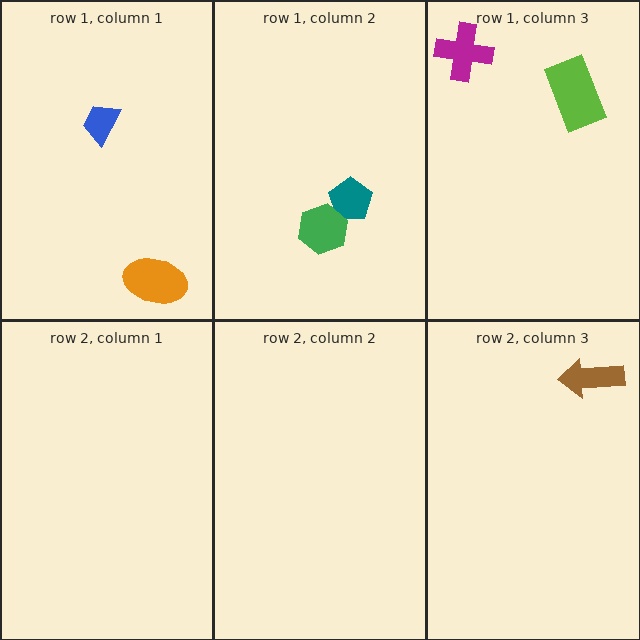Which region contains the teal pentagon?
The row 1, column 2 region.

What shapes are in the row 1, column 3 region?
The lime rectangle, the magenta cross.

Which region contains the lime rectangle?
The row 1, column 3 region.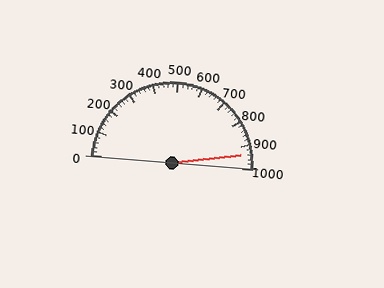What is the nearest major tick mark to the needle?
The nearest major tick mark is 900.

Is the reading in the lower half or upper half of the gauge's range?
The reading is in the upper half of the range (0 to 1000).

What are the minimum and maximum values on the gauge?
The gauge ranges from 0 to 1000.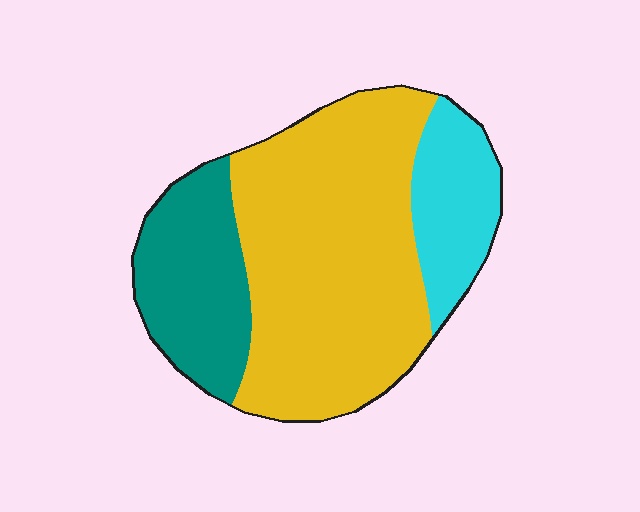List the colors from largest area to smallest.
From largest to smallest: yellow, teal, cyan.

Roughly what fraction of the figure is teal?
Teal covers 23% of the figure.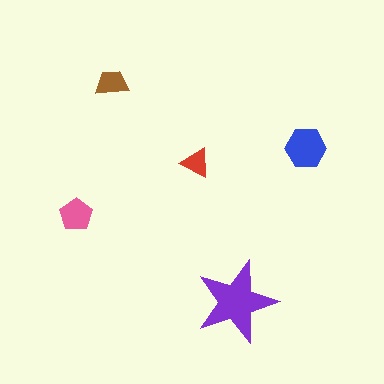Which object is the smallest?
The red triangle.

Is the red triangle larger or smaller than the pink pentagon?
Smaller.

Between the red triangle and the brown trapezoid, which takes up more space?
The brown trapezoid.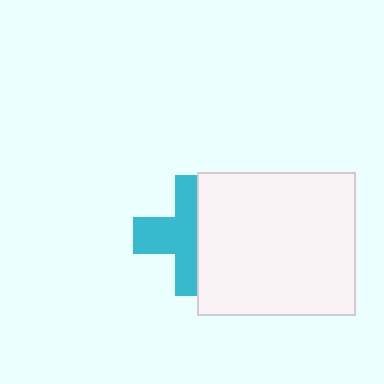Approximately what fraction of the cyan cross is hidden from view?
Roughly 44% of the cyan cross is hidden behind the white rectangle.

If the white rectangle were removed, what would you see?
You would see the complete cyan cross.